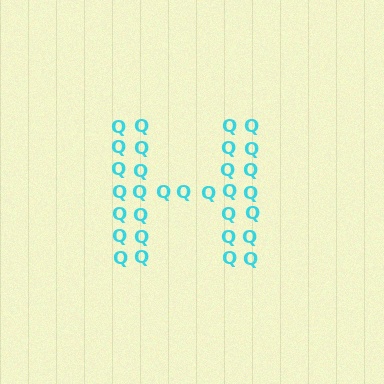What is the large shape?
The large shape is the letter H.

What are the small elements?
The small elements are letter Q's.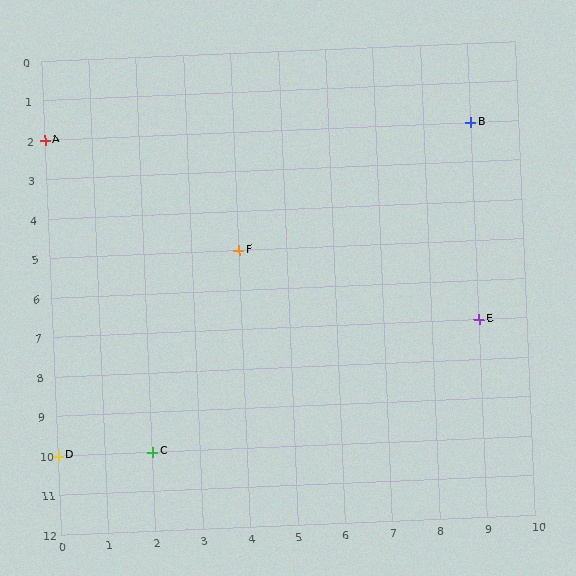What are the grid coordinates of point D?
Point D is at grid coordinates (0, 10).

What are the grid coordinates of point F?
Point F is at grid coordinates (4, 5).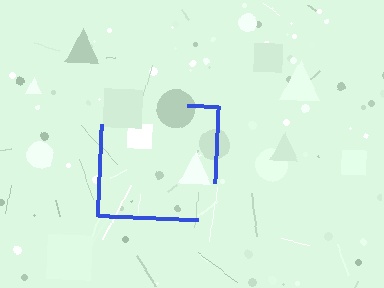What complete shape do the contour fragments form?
The contour fragments form a square.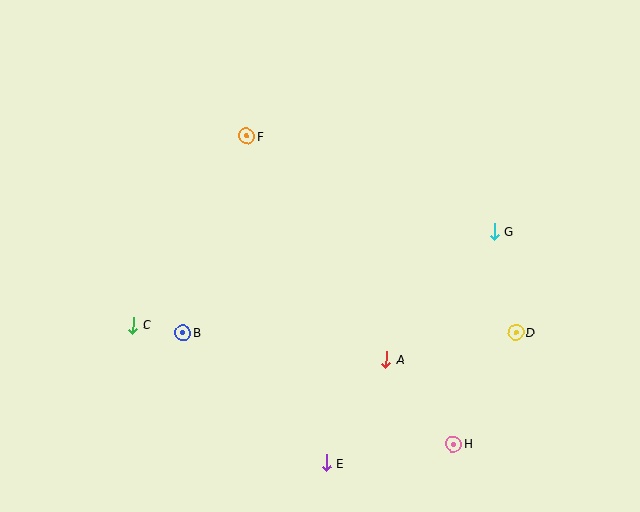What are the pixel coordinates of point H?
Point H is at (453, 444).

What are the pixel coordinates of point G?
Point G is at (494, 231).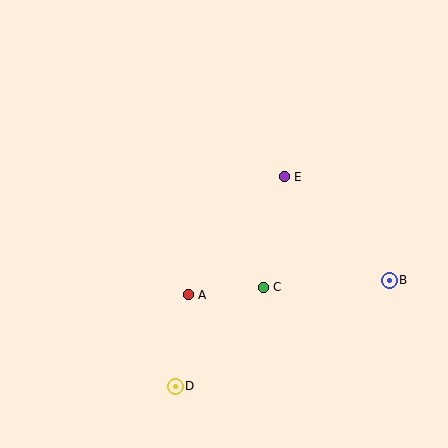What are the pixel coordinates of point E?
Point E is at (284, 177).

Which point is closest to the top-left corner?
Point E is closest to the top-left corner.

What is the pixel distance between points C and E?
The distance between C and E is 113 pixels.